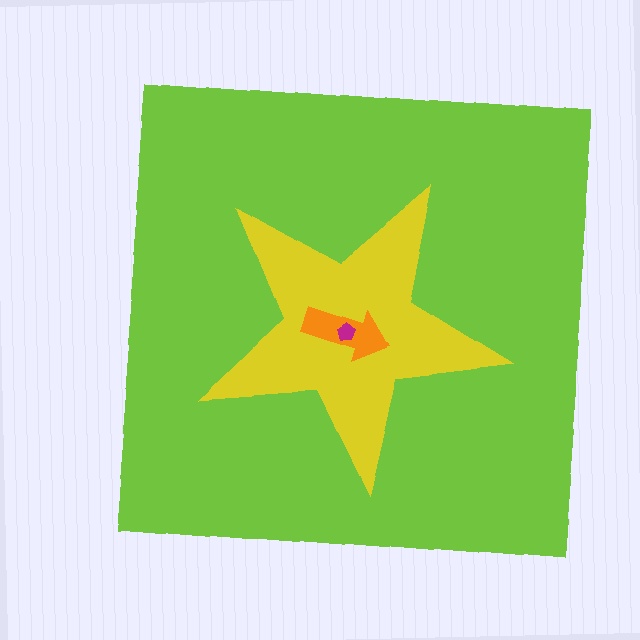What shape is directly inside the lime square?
The yellow star.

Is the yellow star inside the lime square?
Yes.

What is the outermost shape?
The lime square.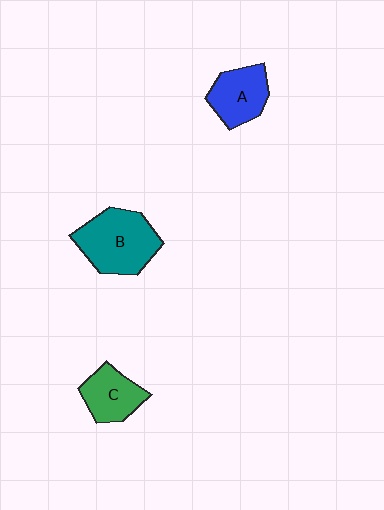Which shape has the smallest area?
Shape C (green).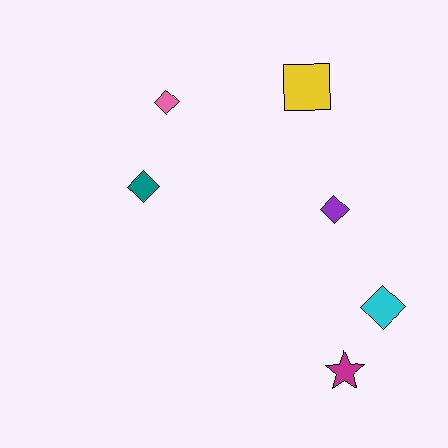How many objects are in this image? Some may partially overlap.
There are 6 objects.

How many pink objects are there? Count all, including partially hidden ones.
There is 1 pink object.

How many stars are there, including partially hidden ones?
There is 1 star.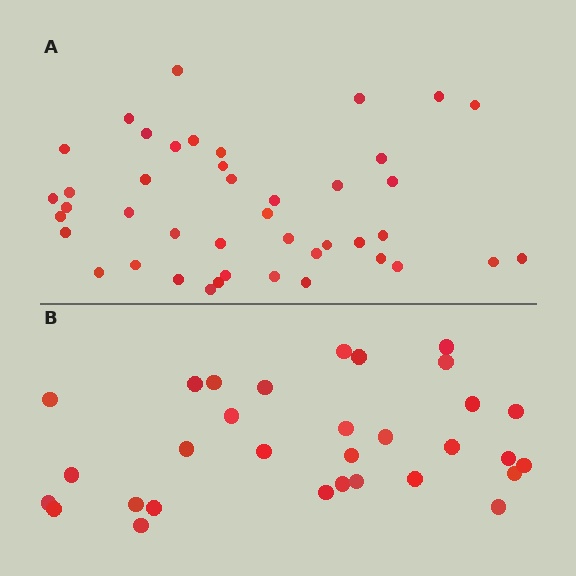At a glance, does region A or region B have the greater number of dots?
Region A (the top region) has more dots.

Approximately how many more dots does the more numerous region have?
Region A has roughly 12 or so more dots than region B.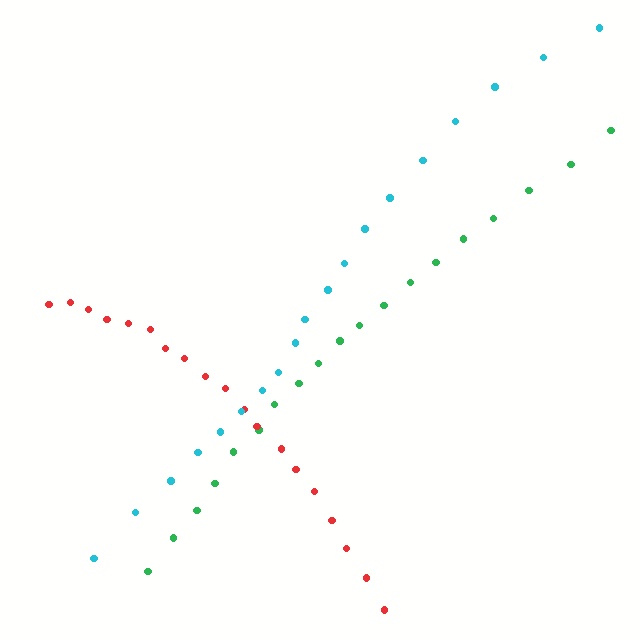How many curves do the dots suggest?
There are 3 distinct paths.